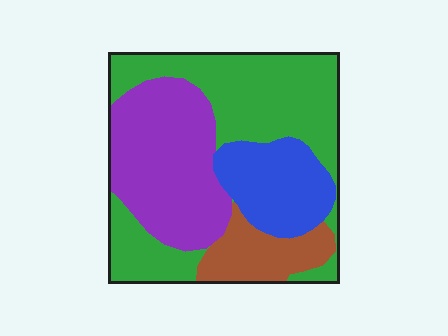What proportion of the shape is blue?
Blue covers around 15% of the shape.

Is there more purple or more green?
Green.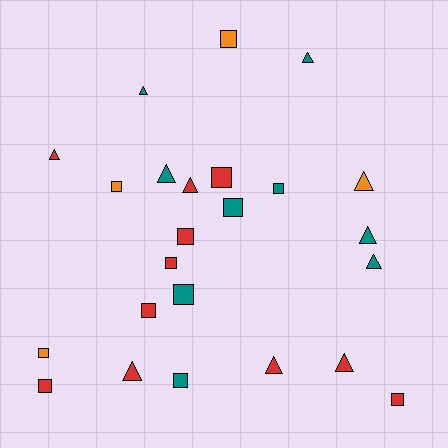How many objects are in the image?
There are 24 objects.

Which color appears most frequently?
Red, with 11 objects.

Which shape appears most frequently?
Square, with 13 objects.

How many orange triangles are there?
There is 1 orange triangle.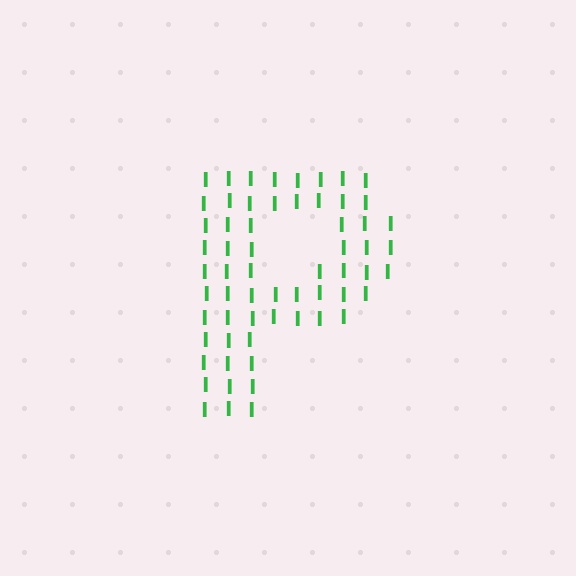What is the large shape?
The large shape is the letter P.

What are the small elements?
The small elements are letter I's.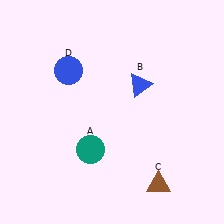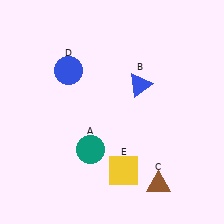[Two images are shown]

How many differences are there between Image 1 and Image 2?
There is 1 difference between the two images.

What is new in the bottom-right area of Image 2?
A yellow square (E) was added in the bottom-right area of Image 2.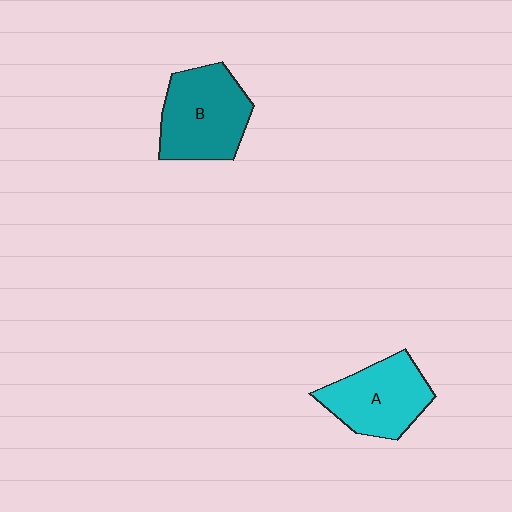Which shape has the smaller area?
Shape A (cyan).